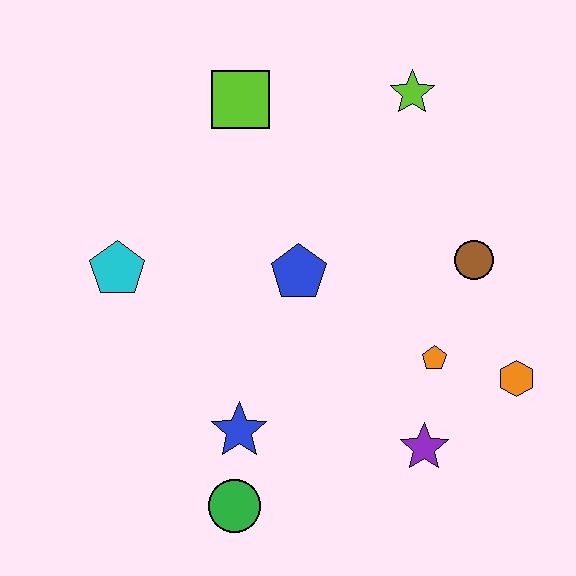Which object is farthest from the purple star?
The lime square is farthest from the purple star.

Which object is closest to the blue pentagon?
The orange pentagon is closest to the blue pentagon.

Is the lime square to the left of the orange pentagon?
Yes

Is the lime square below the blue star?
No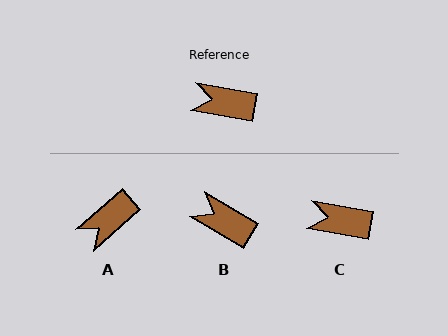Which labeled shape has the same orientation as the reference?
C.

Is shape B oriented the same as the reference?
No, it is off by about 20 degrees.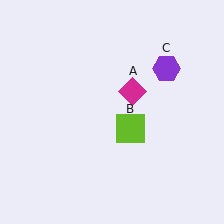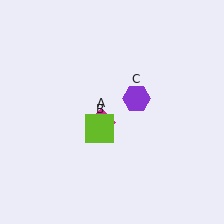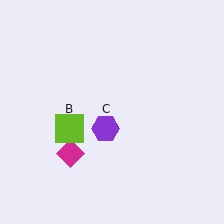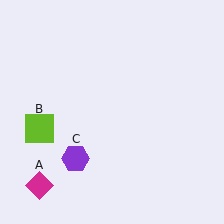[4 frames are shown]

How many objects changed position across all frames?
3 objects changed position: magenta diamond (object A), lime square (object B), purple hexagon (object C).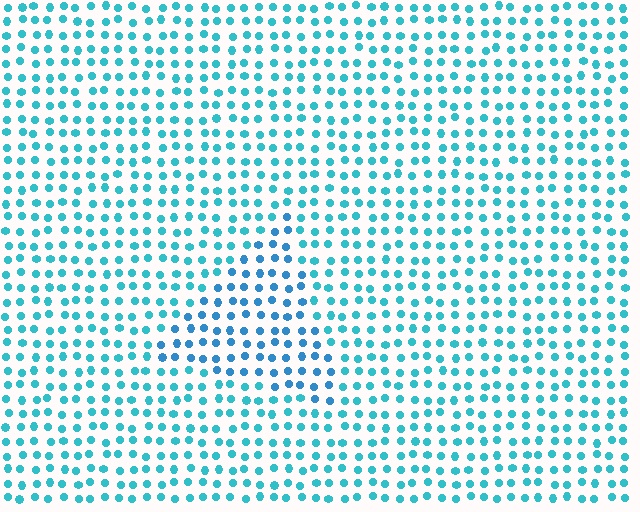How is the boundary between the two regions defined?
The boundary is defined purely by a slight shift in hue (about 21 degrees). Spacing, size, and orientation are identical on both sides.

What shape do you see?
I see a triangle.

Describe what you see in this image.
The image is filled with small cyan elements in a uniform arrangement. A triangle-shaped region is visible where the elements are tinted to a slightly different hue, forming a subtle color boundary.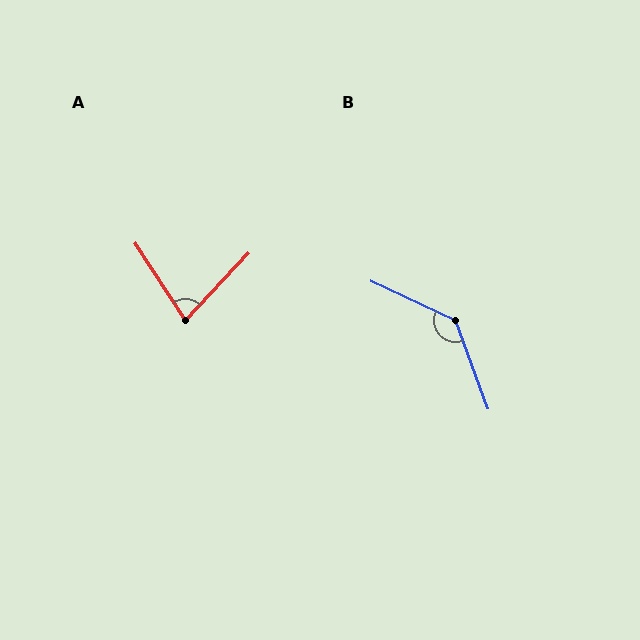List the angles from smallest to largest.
A (76°), B (136°).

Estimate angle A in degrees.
Approximately 76 degrees.